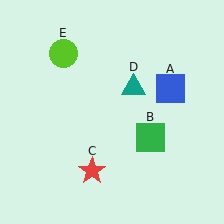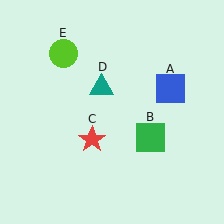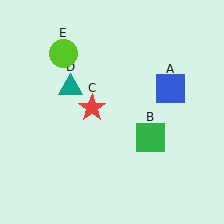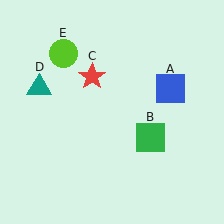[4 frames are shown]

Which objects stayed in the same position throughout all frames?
Blue square (object A) and green square (object B) and lime circle (object E) remained stationary.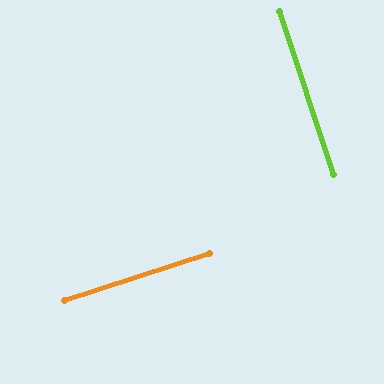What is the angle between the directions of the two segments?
Approximately 90 degrees.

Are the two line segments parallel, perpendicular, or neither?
Perpendicular — they meet at approximately 90°.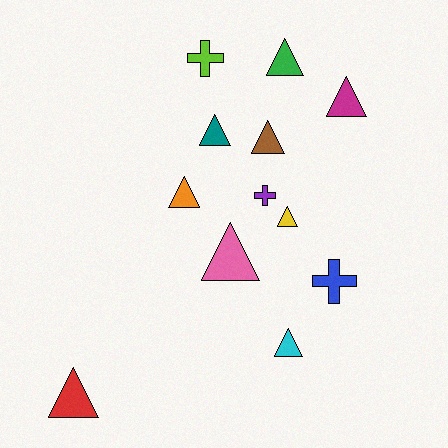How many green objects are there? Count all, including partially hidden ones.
There is 1 green object.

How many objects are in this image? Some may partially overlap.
There are 12 objects.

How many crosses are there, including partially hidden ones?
There are 3 crosses.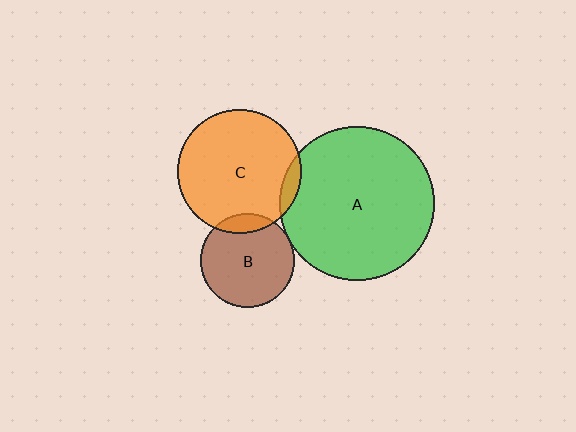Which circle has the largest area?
Circle A (green).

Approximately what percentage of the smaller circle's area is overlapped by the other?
Approximately 5%.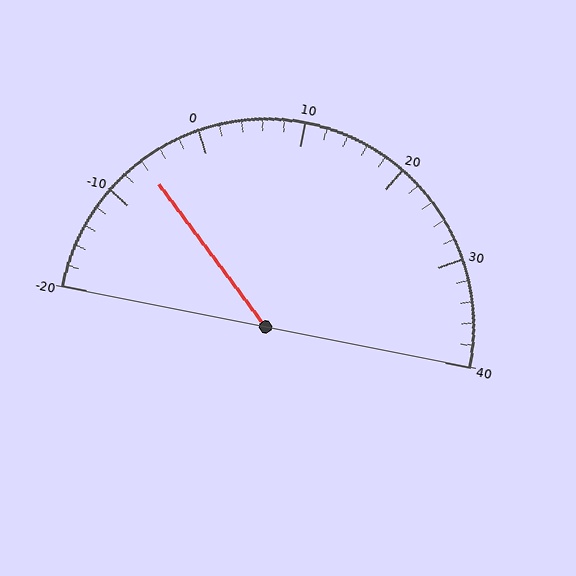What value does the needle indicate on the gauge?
The needle indicates approximately -6.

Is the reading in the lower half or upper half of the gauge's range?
The reading is in the lower half of the range (-20 to 40).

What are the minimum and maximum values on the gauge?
The gauge ranges from -20 to 40.